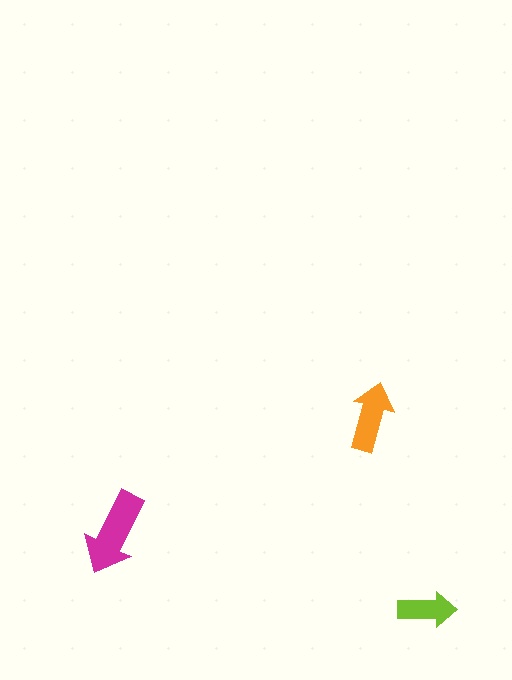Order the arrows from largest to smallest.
the magenta one, the orange one, the lime one.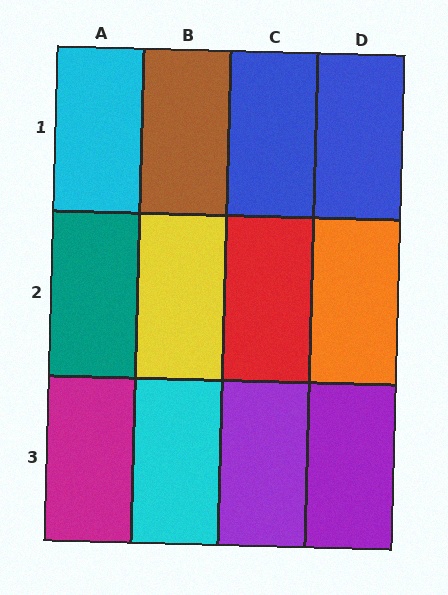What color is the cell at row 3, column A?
Magenta.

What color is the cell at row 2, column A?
Teal.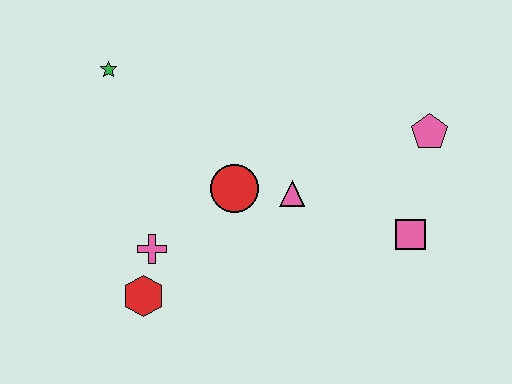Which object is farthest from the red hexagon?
The pink pentagon is farthest from the red hexagon.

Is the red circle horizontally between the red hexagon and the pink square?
Yes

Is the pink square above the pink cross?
Yes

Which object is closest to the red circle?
The pink triangle is closest to the red circle.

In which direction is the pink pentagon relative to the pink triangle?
The pink pentagon is to the right of the pink triangle.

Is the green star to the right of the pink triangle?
No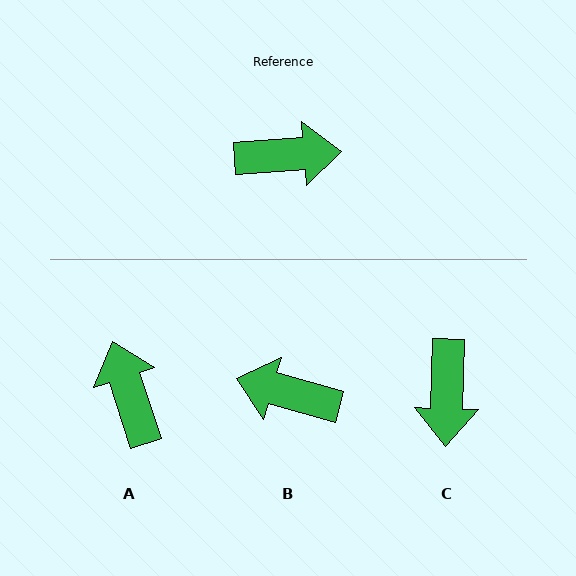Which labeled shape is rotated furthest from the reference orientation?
B, about 161 degrees away.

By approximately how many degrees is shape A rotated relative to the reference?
Approximately 104 degrees counter-clockwise.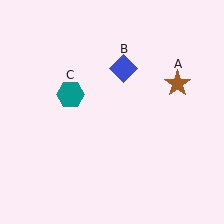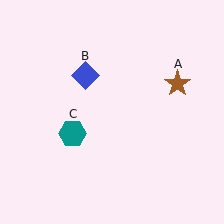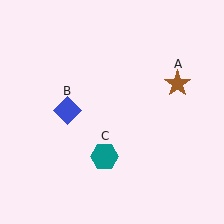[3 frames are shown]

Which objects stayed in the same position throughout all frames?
Brown star (object A) remained stationary.